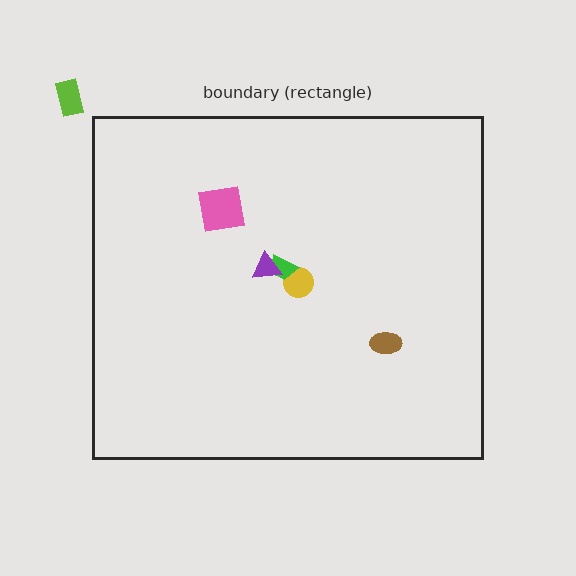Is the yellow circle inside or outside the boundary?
Inside.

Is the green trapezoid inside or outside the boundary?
Inside.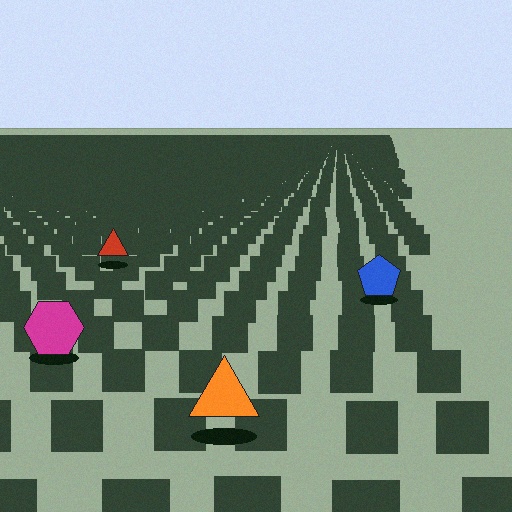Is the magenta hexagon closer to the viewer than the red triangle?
Yes. The magenta hexagon is closer — you can tell from the texture gradient: the ground texture is coarser near it.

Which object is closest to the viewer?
The orange triangle is closest. The texture marks near it are larger and more spread out.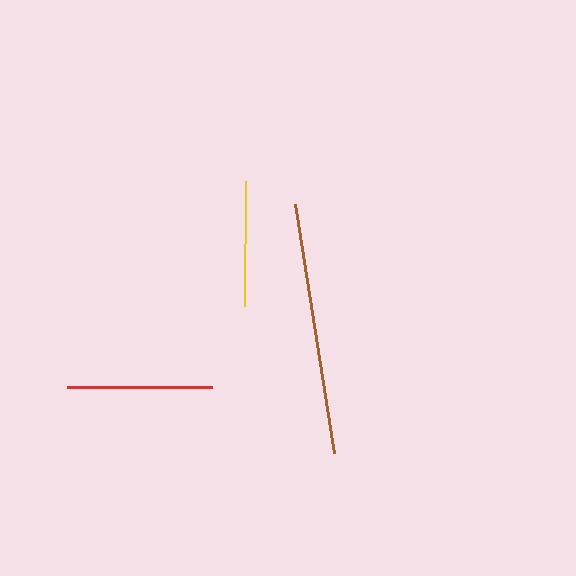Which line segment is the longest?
The brown line is the longest at approximately 252 pixels.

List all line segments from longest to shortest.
From longest to shortest: brown, red, yellow.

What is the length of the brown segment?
The brown segment is approximately 252 pixels long.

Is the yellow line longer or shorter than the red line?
The red line is longer than the yellow line.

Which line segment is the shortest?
The yellow line is the shortest at approximately 125 pixels.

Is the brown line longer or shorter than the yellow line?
The brown line is longer than the yellow line.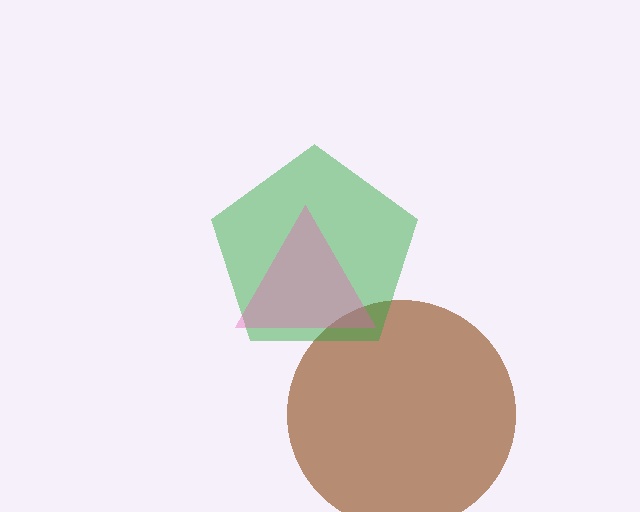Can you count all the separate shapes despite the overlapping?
Yes, there are 3 separate shapes.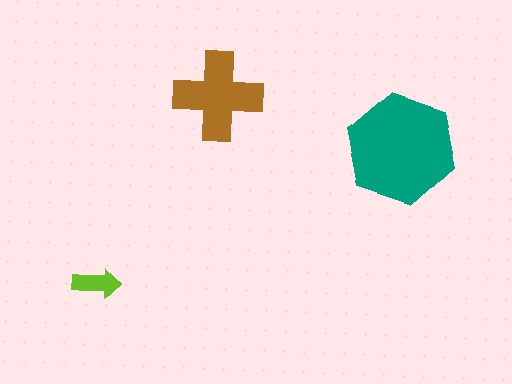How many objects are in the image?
There are 3 objects in the image.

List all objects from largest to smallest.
The teal hexagon, the brown cross, the lime arrow.